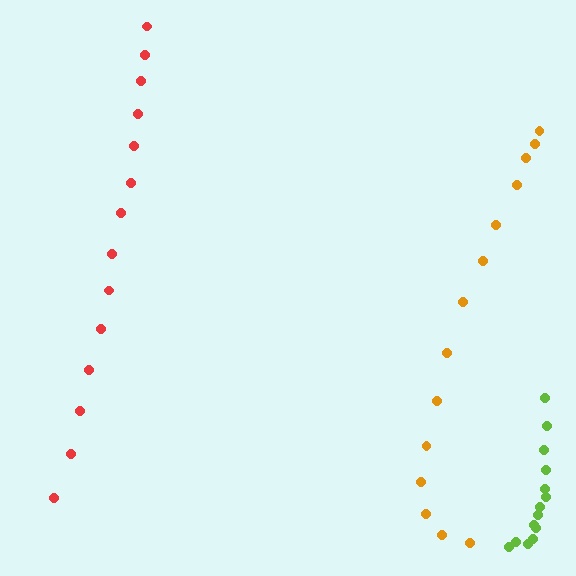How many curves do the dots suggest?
There are 3 distinct paths.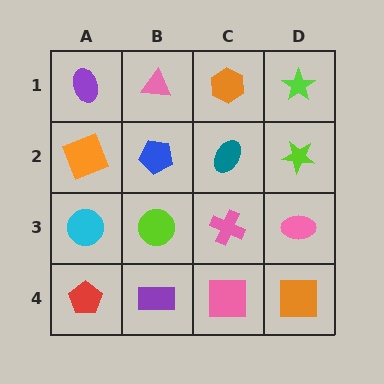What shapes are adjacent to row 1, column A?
An orange square (row 2, column A), a pink triangle (row 1, column B).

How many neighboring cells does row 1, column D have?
2.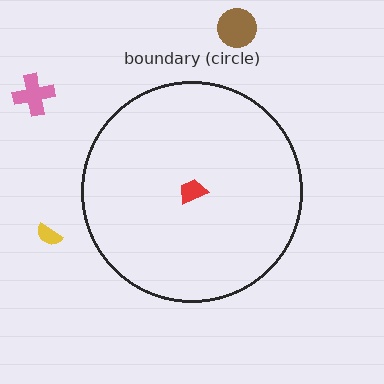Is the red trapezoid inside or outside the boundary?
Inside.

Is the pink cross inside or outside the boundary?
Outside.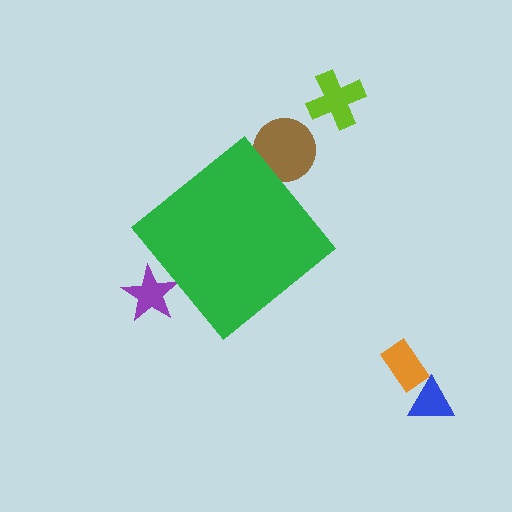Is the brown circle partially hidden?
Yes, the brown circle is partially hidden behind the green diamond.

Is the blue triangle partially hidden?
No, the blue triangle is fully visible.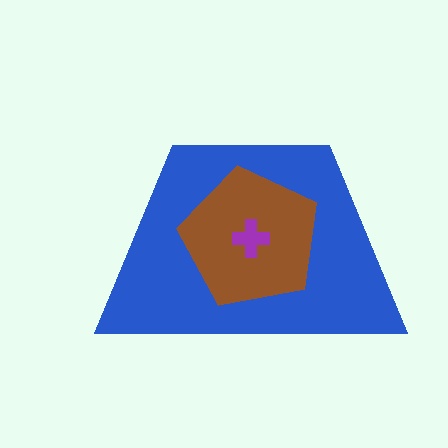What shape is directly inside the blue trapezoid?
The brown pentagon.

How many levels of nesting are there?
3.